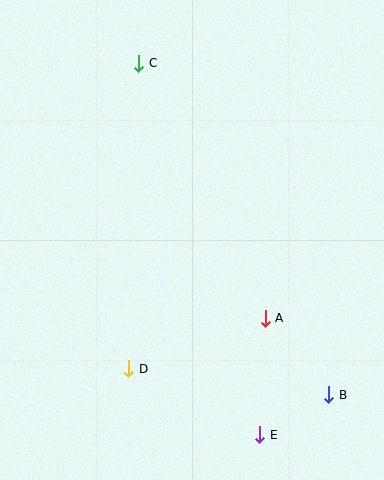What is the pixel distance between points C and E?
The distance between C and E is 391 pixels.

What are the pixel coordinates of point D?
Point D is at (129, 369).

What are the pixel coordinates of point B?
Point B is at (328, 395).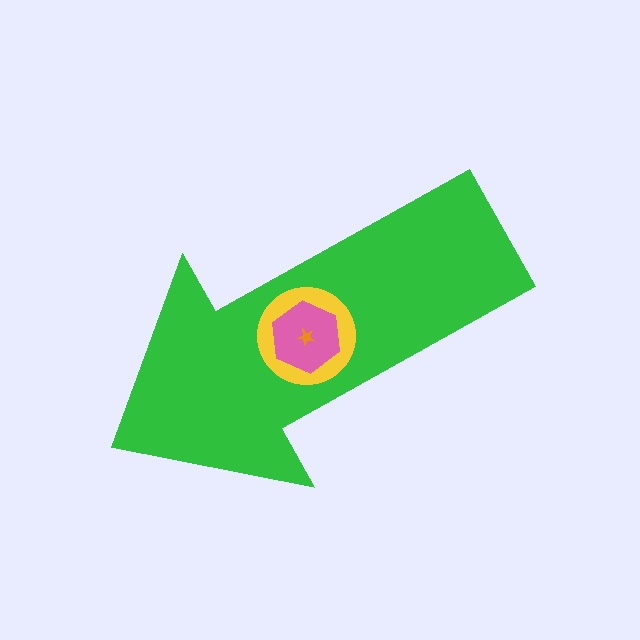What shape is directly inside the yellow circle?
The pink hexagon.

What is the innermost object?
The orange star.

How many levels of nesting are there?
4.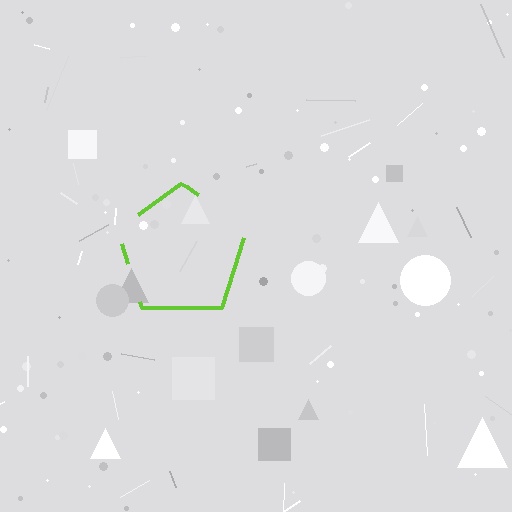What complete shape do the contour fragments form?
The contour fragments form a pentagon.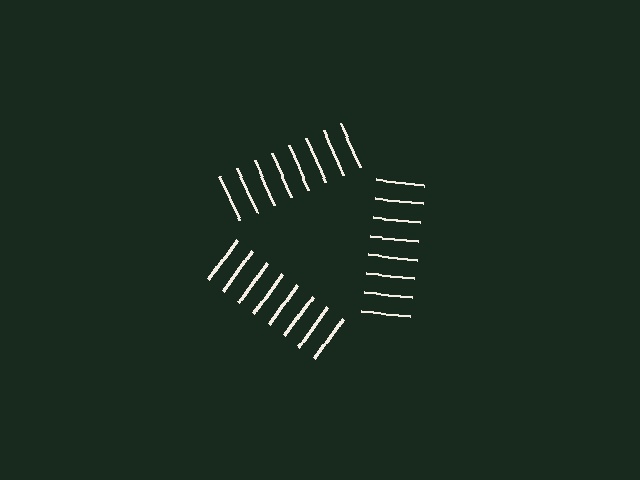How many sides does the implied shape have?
3 sides — the line-ends trace a triangle.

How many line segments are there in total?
24 — 8 along each of the 3 edges.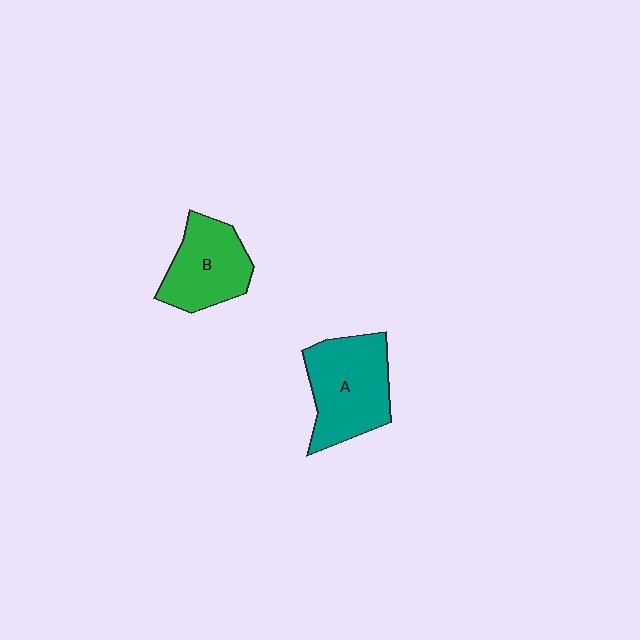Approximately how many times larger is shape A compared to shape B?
Approximately 1.3 times.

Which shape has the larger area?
Shape A (teal).